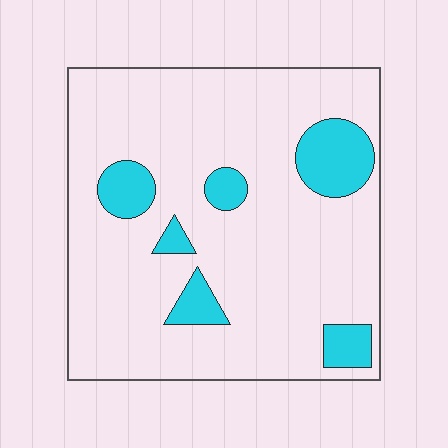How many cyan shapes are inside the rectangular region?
6.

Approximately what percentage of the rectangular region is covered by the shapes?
Approximately 15%.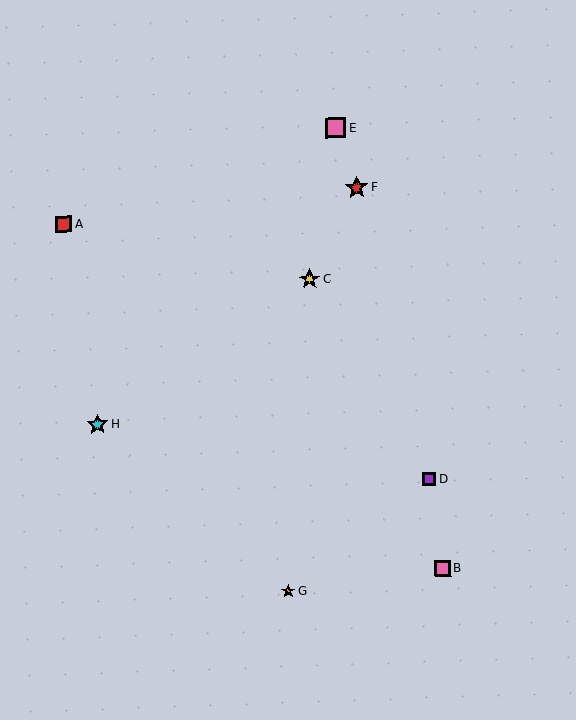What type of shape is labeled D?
Shape D is a purple square.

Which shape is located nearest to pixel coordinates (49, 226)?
The red square (labeled A) at (64, 224) is nearest to that location.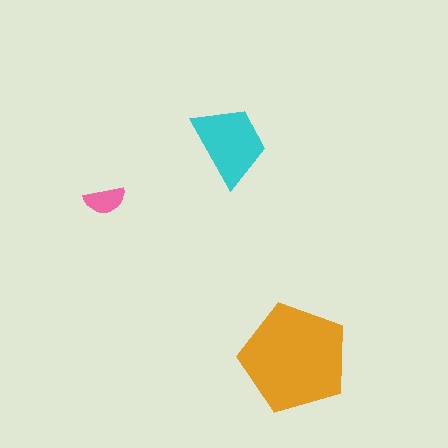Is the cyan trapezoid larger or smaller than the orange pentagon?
Smaller.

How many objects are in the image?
There are 3 objects in the image.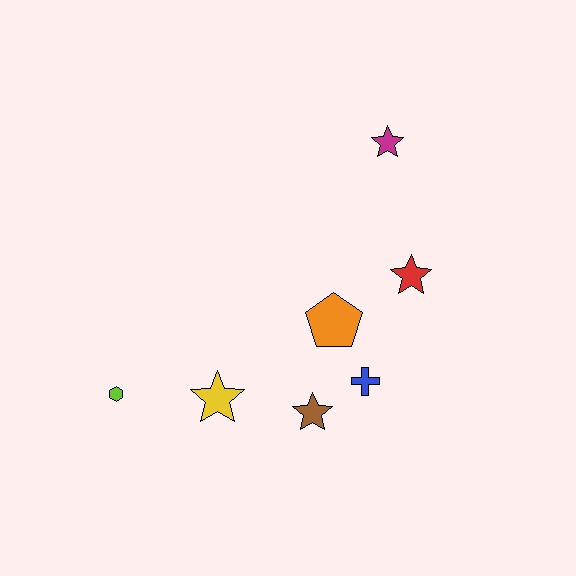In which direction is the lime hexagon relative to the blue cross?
The lime hexagon is to the left of the blue cross.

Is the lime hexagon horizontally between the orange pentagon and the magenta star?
No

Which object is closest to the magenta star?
The red star is closest to the magenta star.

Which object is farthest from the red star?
The lime hexagon is farthest from the red star.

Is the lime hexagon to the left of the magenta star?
Yes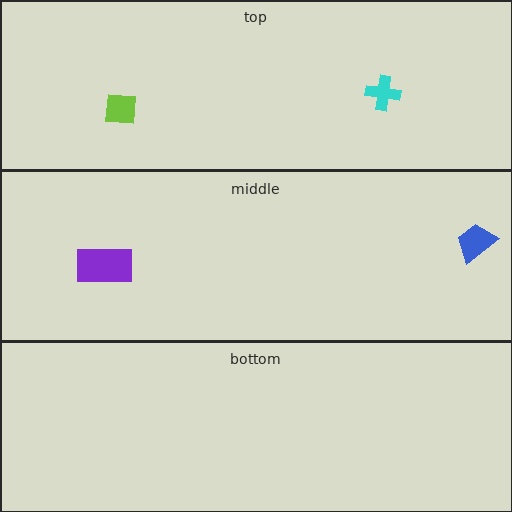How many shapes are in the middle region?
2.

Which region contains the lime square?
The top region.